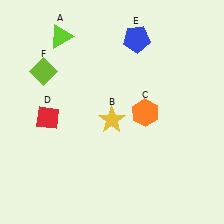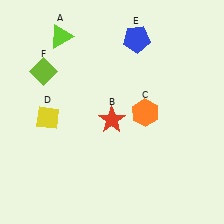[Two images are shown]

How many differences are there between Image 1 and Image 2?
There are 2 differences between the two images.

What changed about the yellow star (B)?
In Image 1, B is yellow. In Image 2, it changed to red.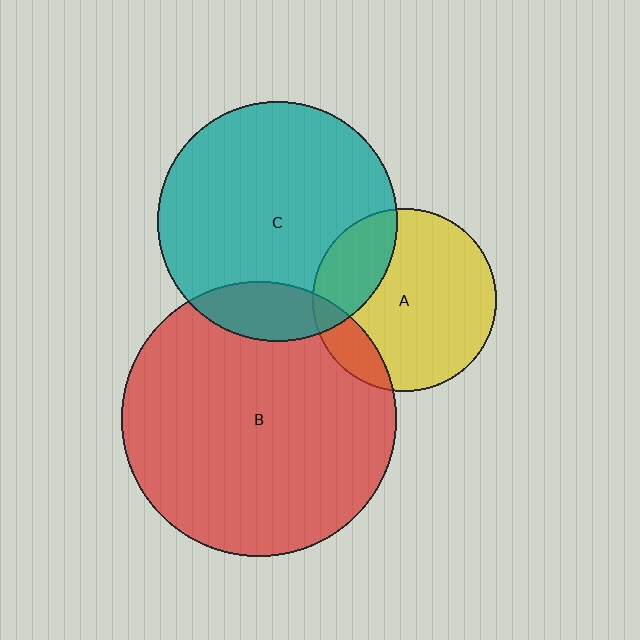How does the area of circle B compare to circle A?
Approximately 2.3 times.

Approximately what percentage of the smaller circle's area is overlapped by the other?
Approximately 15%.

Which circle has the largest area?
Circle B (red).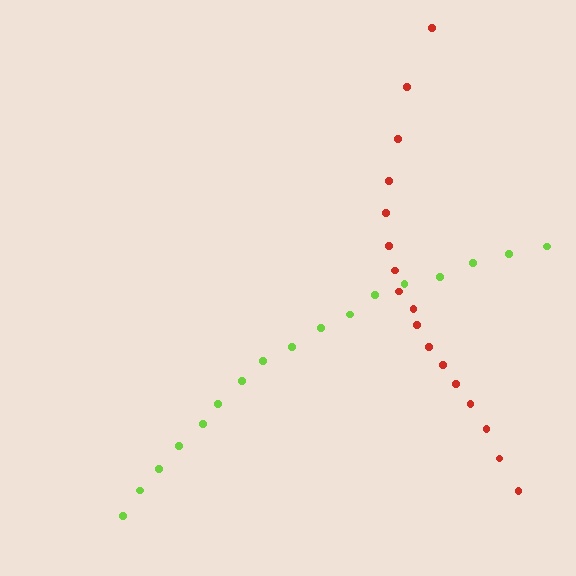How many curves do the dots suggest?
There are 2 distinct paths.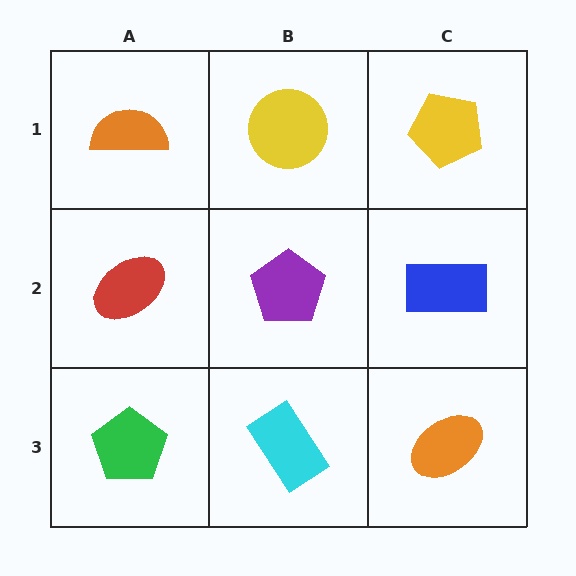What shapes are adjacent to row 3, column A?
A red ellipse (row 2, column A), a cyan rectangle (row 3, column B).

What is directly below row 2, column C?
An orange ellipse.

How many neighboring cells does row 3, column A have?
2.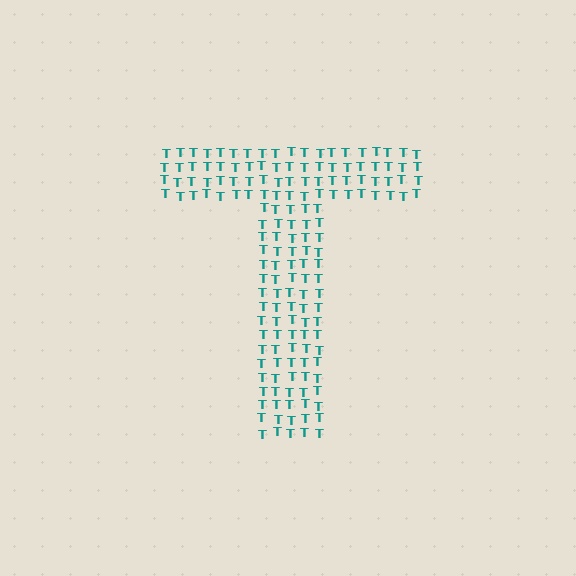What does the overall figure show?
The overall figure shows the letter T.